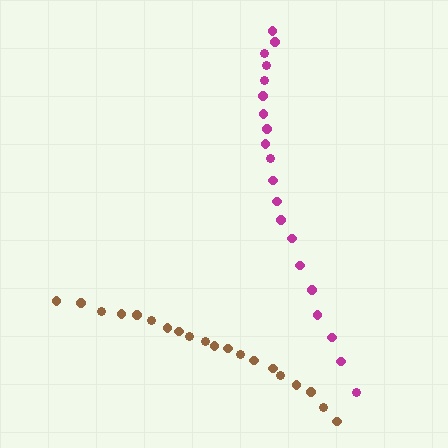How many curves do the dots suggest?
There are 2 distinct paths.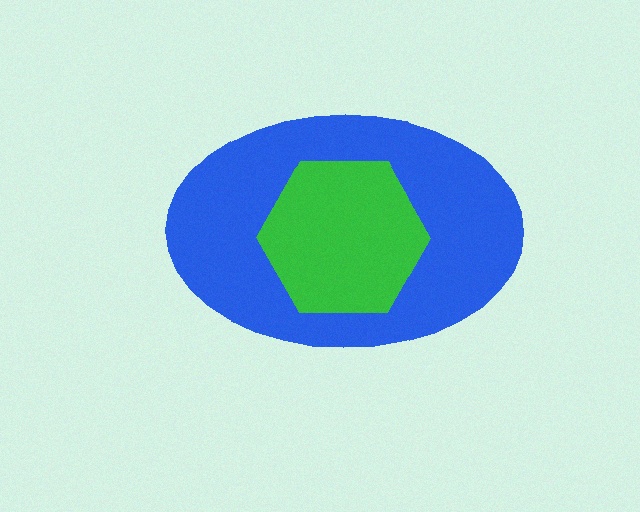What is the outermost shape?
The blue ellipse.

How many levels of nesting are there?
2.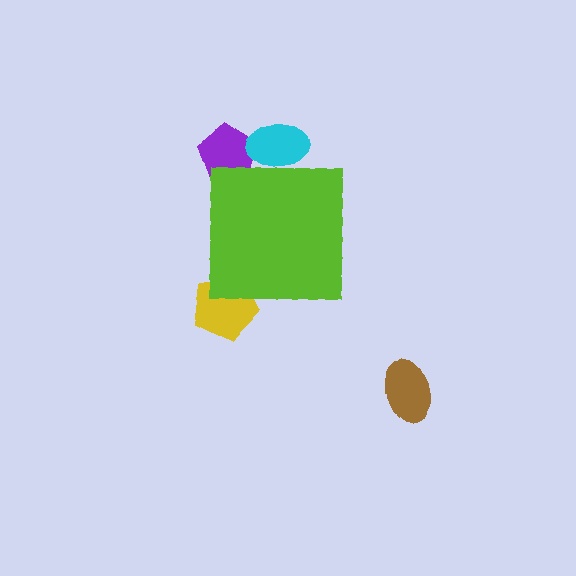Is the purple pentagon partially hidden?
Yes, the purple pentagon is partially hidden behind the lime square.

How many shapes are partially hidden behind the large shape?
3 shapes are partially hidden.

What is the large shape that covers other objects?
A lime square.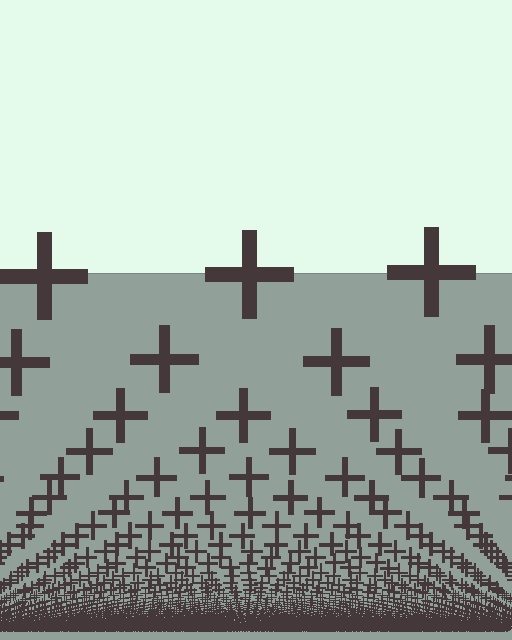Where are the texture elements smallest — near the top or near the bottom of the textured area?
Near the bottom.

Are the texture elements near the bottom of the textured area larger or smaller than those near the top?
Smaller. The gradient is inverted — elements near the bottom are smaller and denser.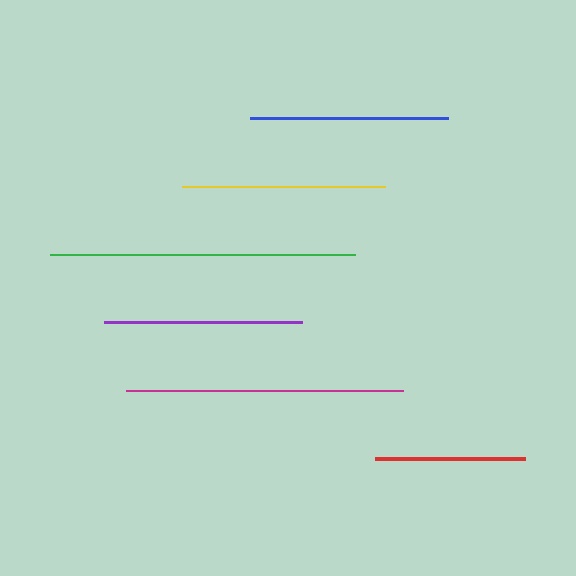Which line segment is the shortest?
The red line is the shortest at approximately 150 pixels.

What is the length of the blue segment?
The blue segment is approximately 198 pixels long.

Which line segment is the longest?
The green line is the longest at approximately 304 pixels.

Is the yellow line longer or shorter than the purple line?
The yellow line is longer than the purple line.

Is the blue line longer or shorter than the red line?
The blue line is longer than the red line.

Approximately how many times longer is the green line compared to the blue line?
The green line is approximately 1.5 times the length of the blue line.